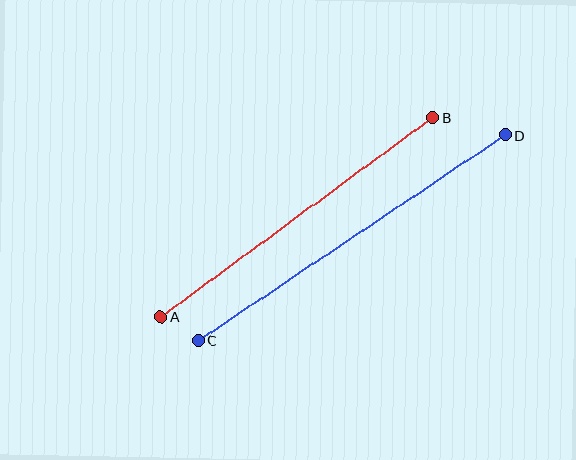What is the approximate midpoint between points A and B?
The midpoint is at approximately (297, 217) pixels.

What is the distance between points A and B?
The distance is approximately 337 pixels.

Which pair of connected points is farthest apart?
Points C and D are farthest apart.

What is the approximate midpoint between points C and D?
The midpoint is at approximately (351, 238) pixels.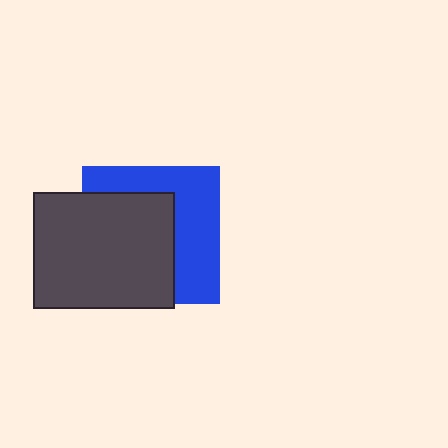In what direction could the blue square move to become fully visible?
The blue square could move right. That would shift it out from behind the dark gray rectangle entirely.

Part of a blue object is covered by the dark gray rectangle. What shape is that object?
It is a square.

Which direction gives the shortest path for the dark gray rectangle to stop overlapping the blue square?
Moving left gives the shortest separation.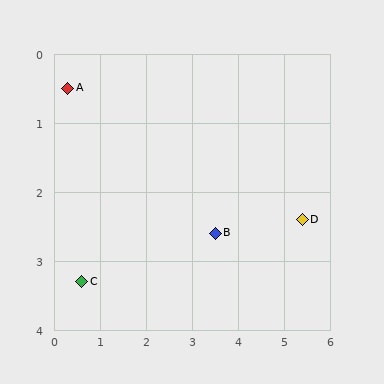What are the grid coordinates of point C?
Point C is at approximately (0.6, 3.3).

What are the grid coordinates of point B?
Point B is at approximately (3.5, 2.6).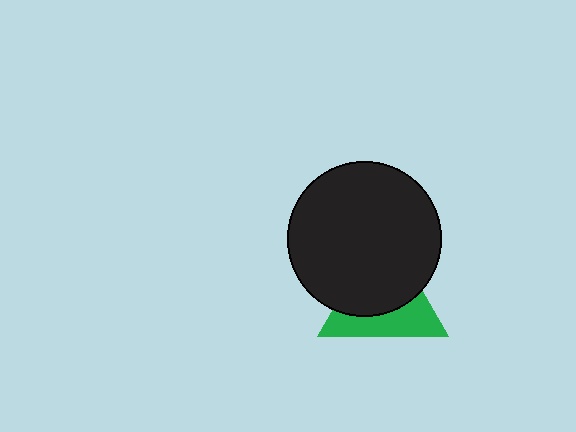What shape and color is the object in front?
The object in front is a black circle.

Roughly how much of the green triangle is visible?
A small part of it is visible (roughly 42%).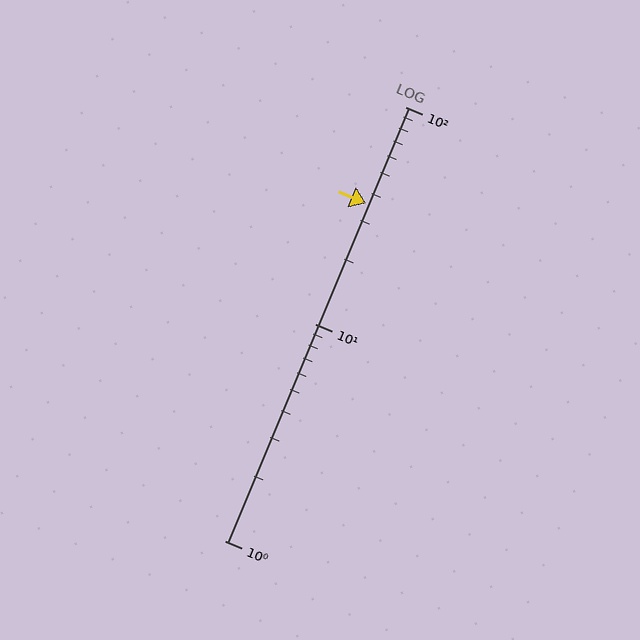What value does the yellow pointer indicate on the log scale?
The pointer indicates approximately 36.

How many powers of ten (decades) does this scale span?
The scale spans 2 decades, from 1 to 100.